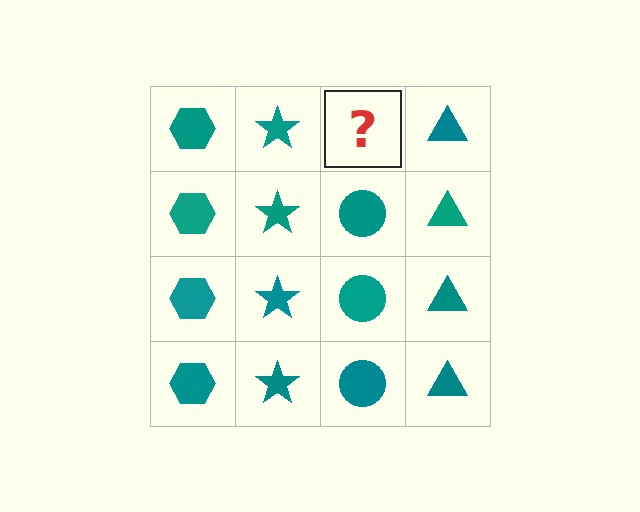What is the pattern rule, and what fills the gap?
The rule is that each column has a consistent shape. The gap should be filled with a teal circle.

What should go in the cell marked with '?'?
The missing cell should contain a teal circle.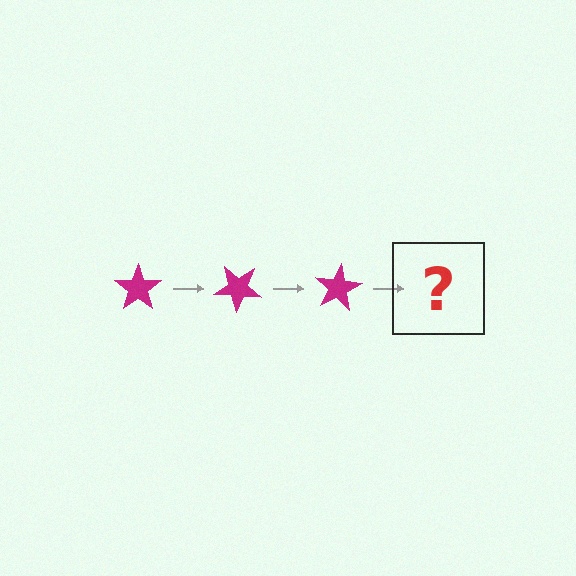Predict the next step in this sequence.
The next step is a magenta star rotated 120 degrees.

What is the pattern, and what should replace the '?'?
The pattern is that the star rotates 40 degrees each step. The '?' should be a magenta star rotated 120 degrees.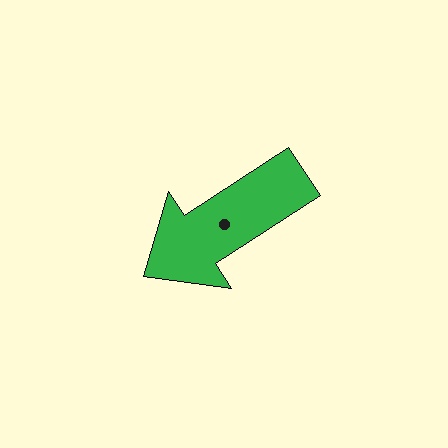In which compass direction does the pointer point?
Southwest.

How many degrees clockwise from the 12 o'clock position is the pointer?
Approximately 237 degrees.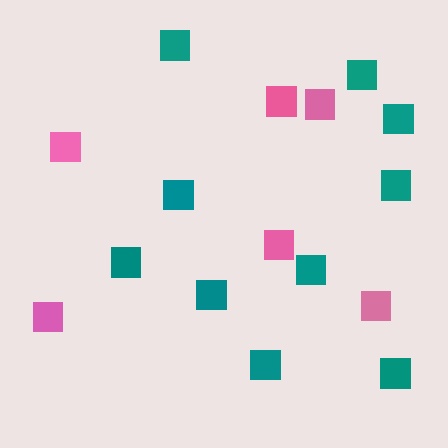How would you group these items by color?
There are 2 groups: one group of pink squares (6) and one group of teal squares (10).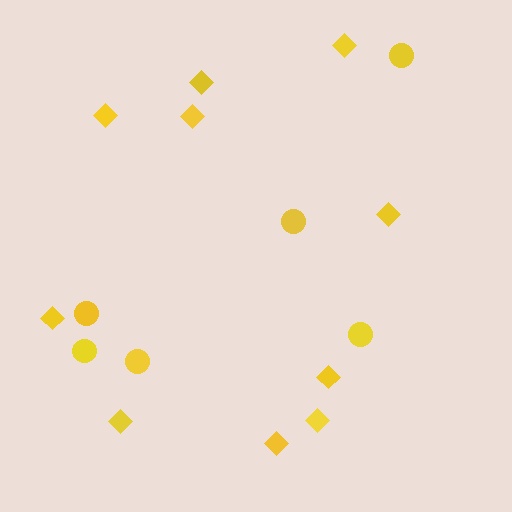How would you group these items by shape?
There are 2 groups: one group of diamonds (10) and one group of circles (6).